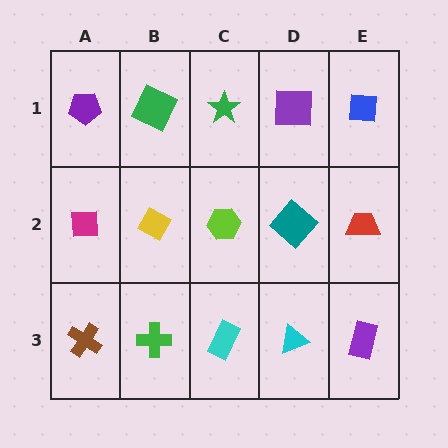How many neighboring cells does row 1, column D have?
3.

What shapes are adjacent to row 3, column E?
A red trapezoid (row 2, column E), a cyan triangle (row 3, column D).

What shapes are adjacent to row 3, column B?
A yellow diamond (row 2, column B), a brown cross (row 3, column A), a cyan rectangle (row 3, column C).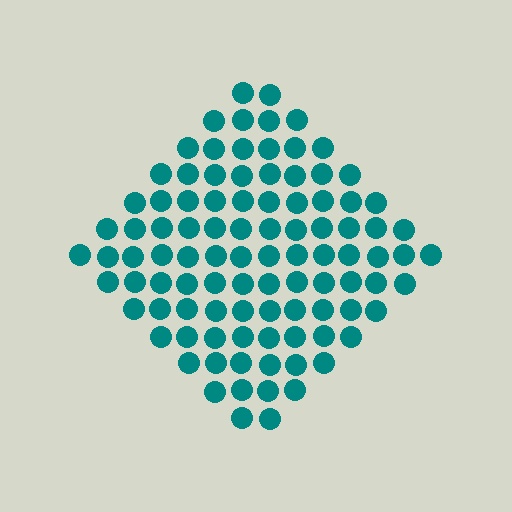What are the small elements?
The small elements are circles.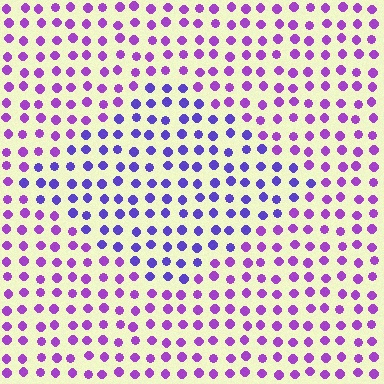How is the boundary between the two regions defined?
The boundary is defined purely by a slight shift in hue (about 32 degrees). Spacing, size, and orientation are identical on both sides.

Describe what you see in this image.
The image is filled with small purple elements in a uniform arrangement. A diamond-shaped region is visible where the elements are tinted to a slightly different hue, forming a subtle color boundary.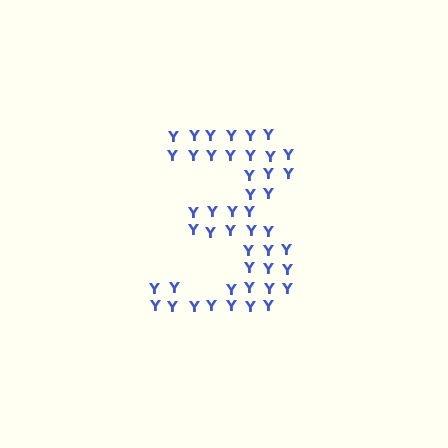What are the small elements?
The small elements are letter Y's.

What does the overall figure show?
The overall figure shows the digit 3.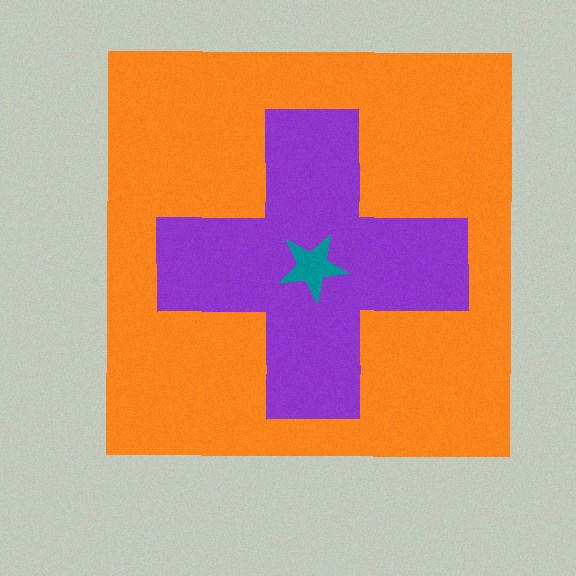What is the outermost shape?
The orange square.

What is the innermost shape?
The teal star.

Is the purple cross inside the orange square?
Yes.